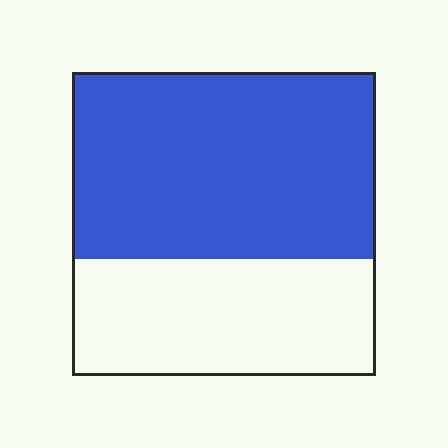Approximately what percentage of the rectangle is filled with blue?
Approximately 60%.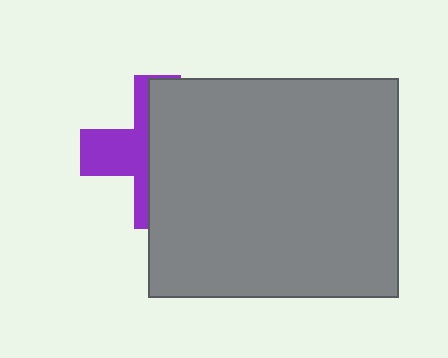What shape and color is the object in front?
The object in front is a gray rectangle.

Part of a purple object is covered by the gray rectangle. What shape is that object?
It is a cross.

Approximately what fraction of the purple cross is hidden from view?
Roughly 62% of the purple cross is hidden behind the gray rectangle.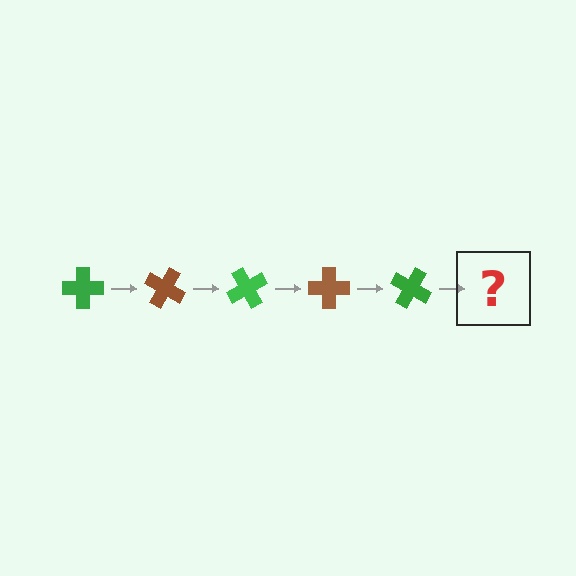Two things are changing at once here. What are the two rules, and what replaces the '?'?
The two rules are that it rotates 30 degrees each step and the color cycles through green and brown. The '?' should be a brown cross, rotated 150 degrees from the start.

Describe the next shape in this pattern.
It should be a brown cross, rotated 150 degrees from the start.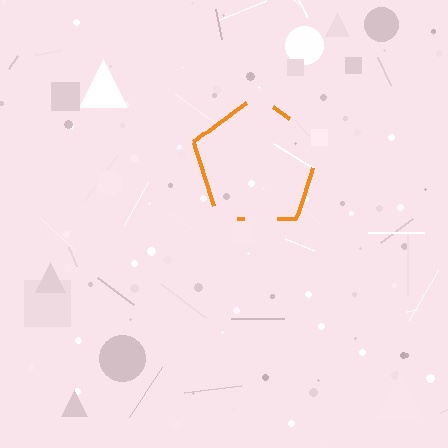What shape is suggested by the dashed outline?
The dashed outline suggests a pentagon.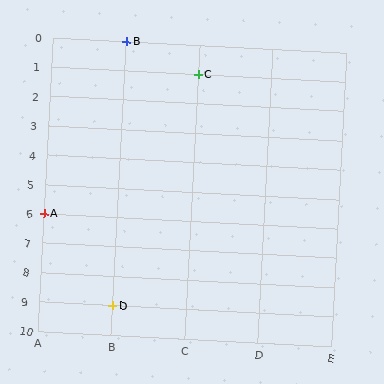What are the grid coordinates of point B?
Point B is at grid coordinates (B, 0).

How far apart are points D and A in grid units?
Points D and A are 1 column and 3 rows apart (about 3.2 grid units diagonally).